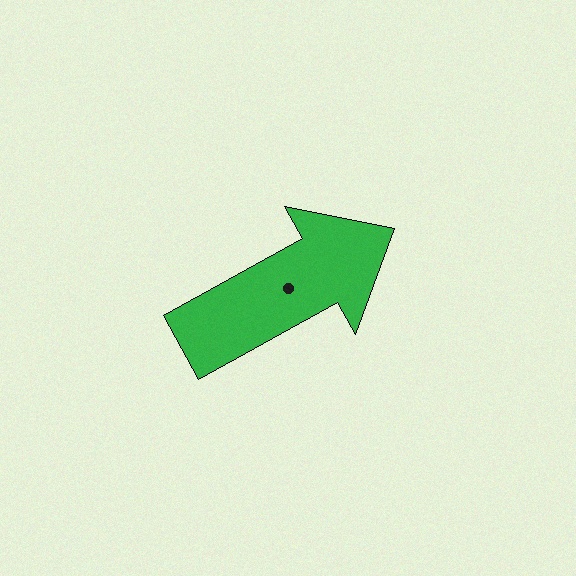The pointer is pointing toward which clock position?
Roughly 2 o'clock.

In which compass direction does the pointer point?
Northeast.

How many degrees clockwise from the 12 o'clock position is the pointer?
Approximately 61 degrees.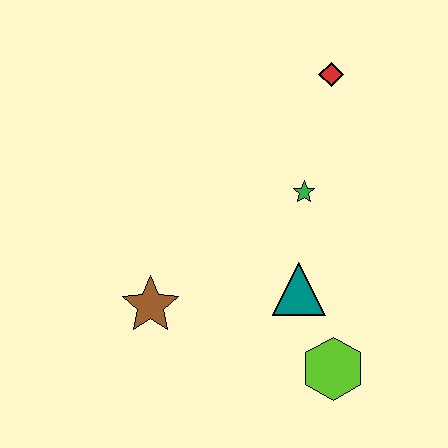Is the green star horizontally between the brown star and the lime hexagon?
Yes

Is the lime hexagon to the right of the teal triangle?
Yes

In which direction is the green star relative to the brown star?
The green star is to the right of the brown star.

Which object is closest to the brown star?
The teal triangle is closest to the brown star.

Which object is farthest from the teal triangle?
The red diamond is farthest from the teal triangle.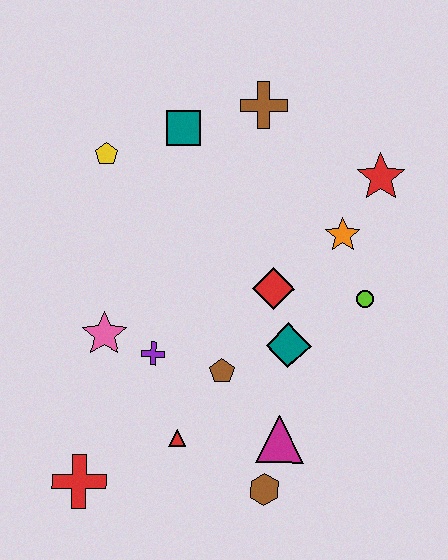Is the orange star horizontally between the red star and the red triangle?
Yes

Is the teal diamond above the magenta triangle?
Yes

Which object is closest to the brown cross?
The teal square is closest to the brown cross.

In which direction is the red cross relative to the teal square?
The red cross is below the teal square.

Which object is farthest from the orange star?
The red cross is farthest from the orange star.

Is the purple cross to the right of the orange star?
No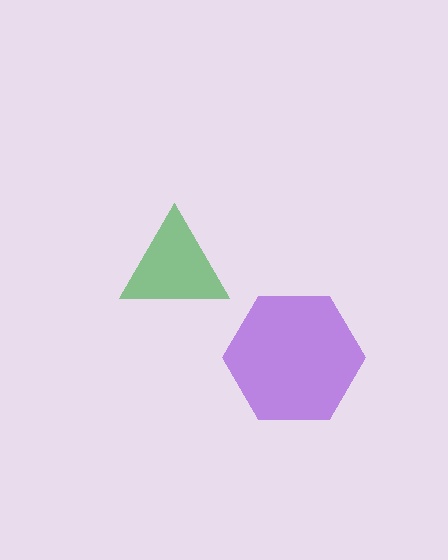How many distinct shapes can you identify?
There are 2 distinct shapes: a purple hexagon, a green triangle.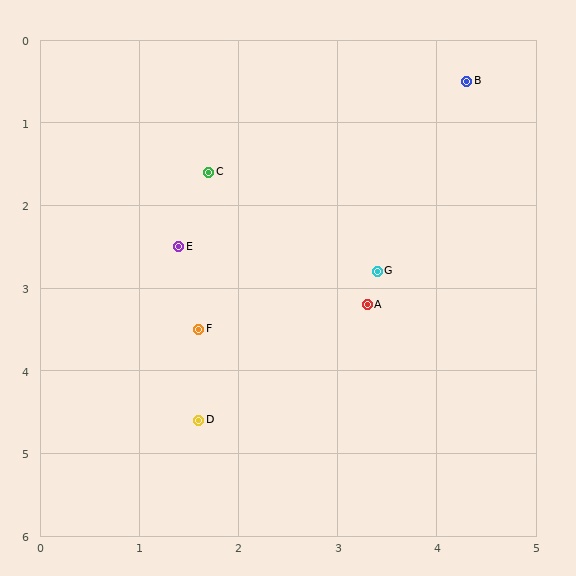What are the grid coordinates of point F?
Point F is at approximately (1.6, 3.5).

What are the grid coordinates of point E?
Point E is at approximately (1.4, 2.5).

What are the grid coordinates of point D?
Point D is at approximately (1.6, 4.6).